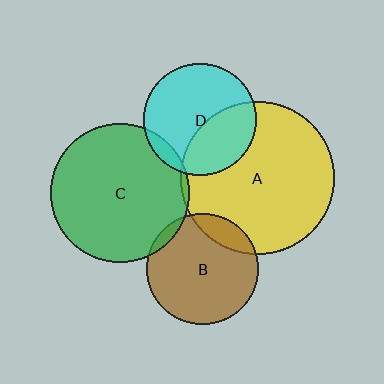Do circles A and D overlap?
Yes.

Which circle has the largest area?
Circle A (yellow).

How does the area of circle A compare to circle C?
Approximately 1.2 times.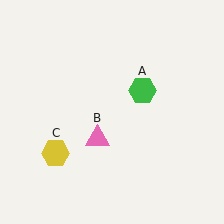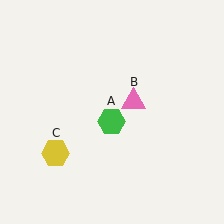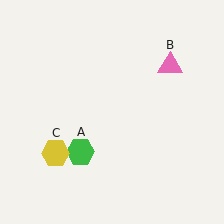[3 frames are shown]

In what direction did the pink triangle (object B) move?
The pink triangle (object B) moved up and to the right.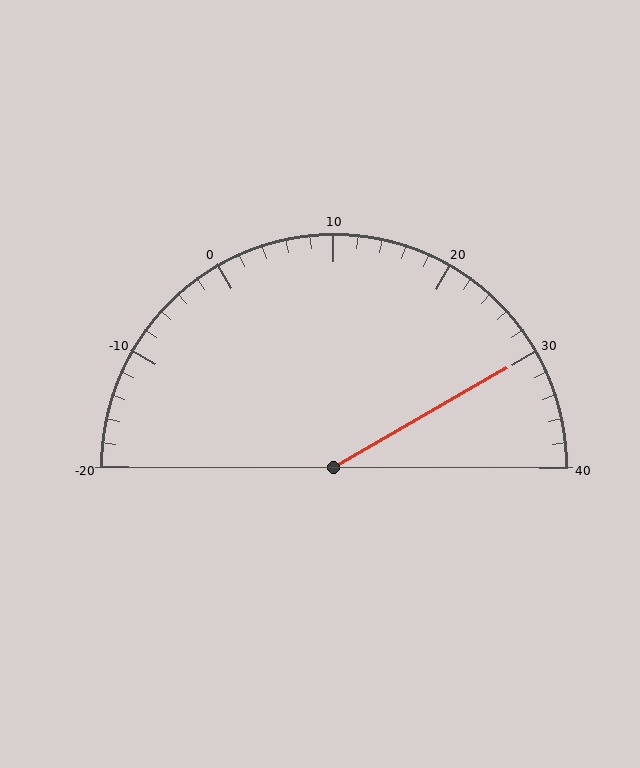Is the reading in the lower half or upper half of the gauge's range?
The reading is in the upper half of the range (-20 to 40).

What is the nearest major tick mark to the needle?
The nearest major tick mark is 30.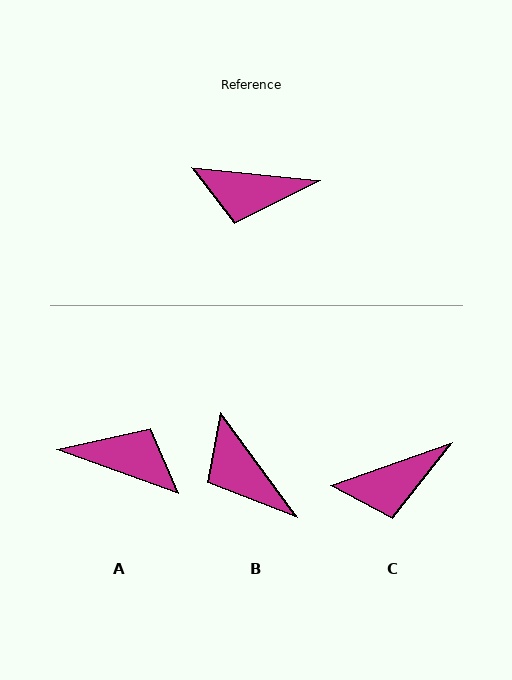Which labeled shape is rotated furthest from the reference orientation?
A, about 166 degrees away.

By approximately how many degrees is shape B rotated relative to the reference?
Approximately 48 degrees clockwise.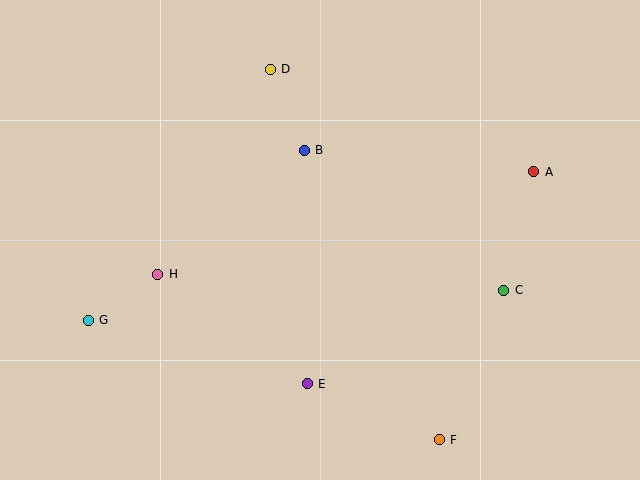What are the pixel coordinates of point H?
Point H is at (158, 274).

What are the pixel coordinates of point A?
Point A is at (534, 172).